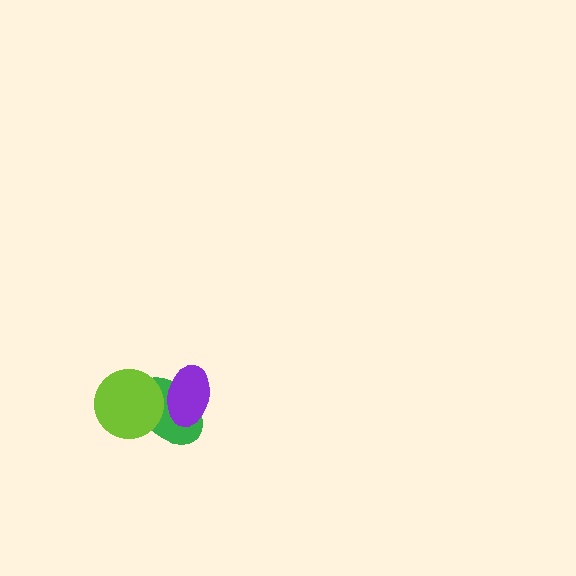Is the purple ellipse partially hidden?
No, no other shape covers it.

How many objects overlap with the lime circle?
1 object overlaps with the lime circle.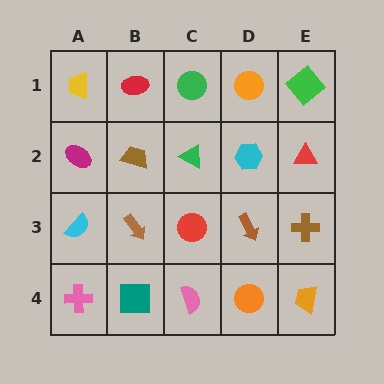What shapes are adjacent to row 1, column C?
A green triangle (row 2, column C), a red ellipse (row 1, column B), an orange circle (row 1, column D).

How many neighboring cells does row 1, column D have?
3.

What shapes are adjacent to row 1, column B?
A brown trapezoid (row 2, column B), a yellow trapezoid (row 1, column A), a green circle (row 1, column C).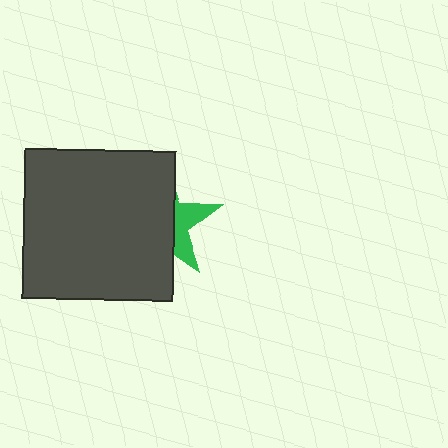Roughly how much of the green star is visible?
A small part of it is visible (roughly 32%).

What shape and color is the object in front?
The object in front is a dark gray square.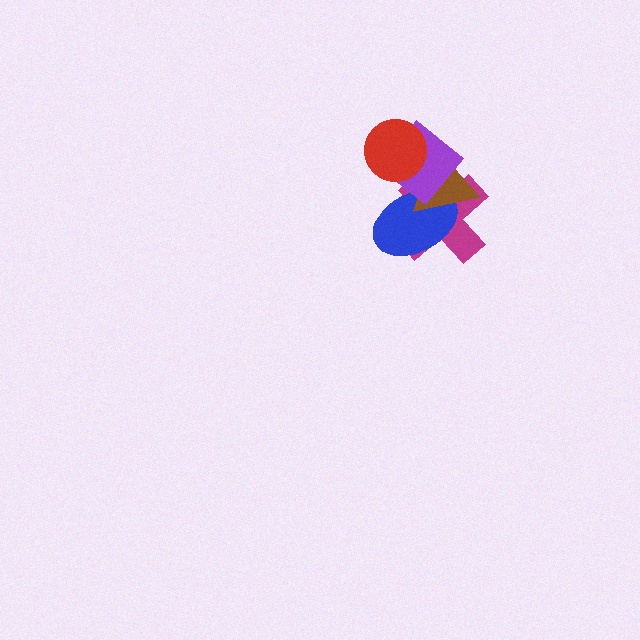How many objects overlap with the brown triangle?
4 objects overlap with the brown triangle.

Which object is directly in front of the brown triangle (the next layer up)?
The purple diamond is directly in front of the brown triangle.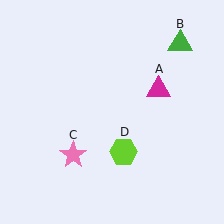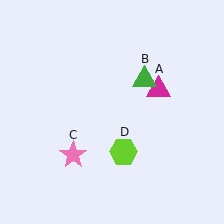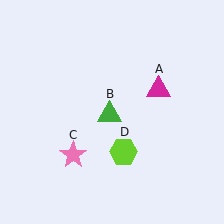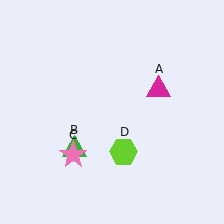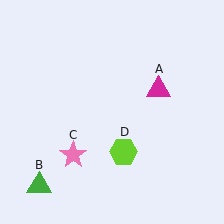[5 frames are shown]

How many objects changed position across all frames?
1 object changed position: green triangle (object B).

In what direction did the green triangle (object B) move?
The green triangle (object B) moved down and to the left.